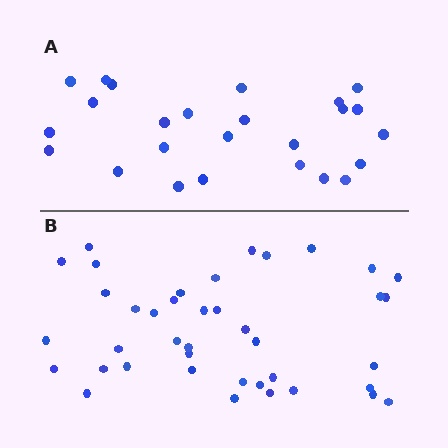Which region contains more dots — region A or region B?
Region B (the bottom region) has more dots.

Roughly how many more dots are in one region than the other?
Region B has approximately 15 more dots than region A.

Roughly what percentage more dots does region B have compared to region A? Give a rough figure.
About 60% more.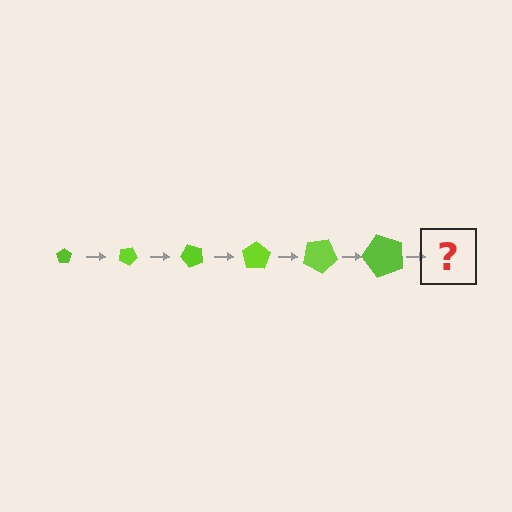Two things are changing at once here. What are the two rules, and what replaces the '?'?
The two rules are that the pentagon grows larger each step and it rotates 25 degrees each step. The '?' should be a pentagon, larger than the previous one and rotated 150 degrees from the start.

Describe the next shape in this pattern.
It should be a pentagon, larger than the previous one and rotated 150 degrees from the start.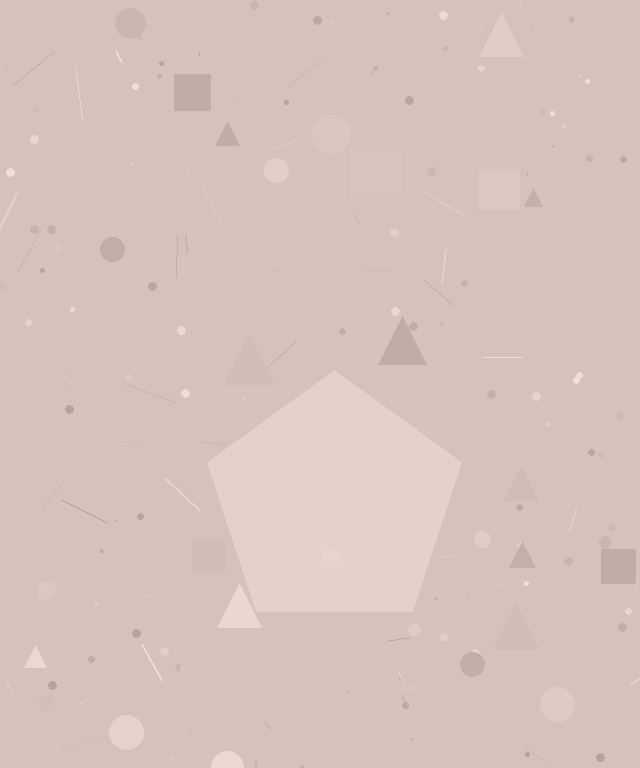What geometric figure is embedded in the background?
A pentagon is embedded in the background.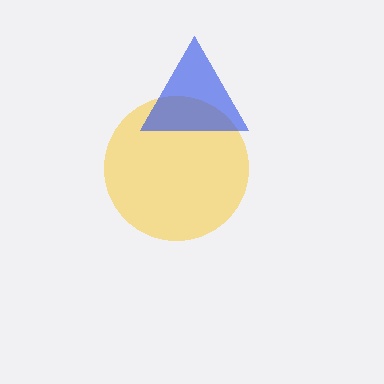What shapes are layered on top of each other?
The layered shapes are: a yellow circle, a blue triangle.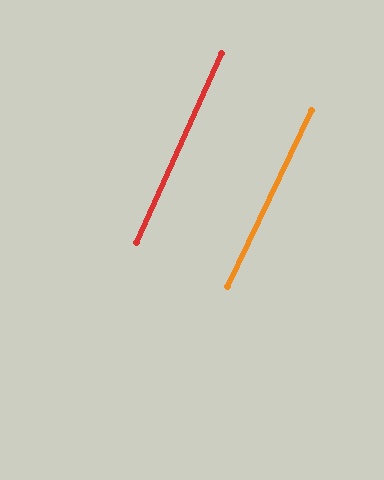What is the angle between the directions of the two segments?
Approximately 1 degree.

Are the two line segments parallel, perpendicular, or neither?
Parallel — their directions differ by only 1.3°.